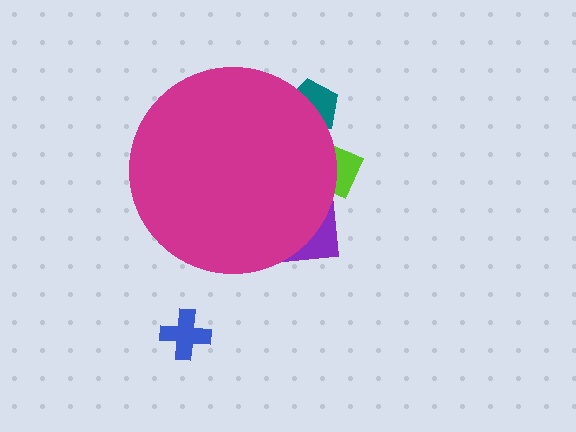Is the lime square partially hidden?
Yes, the lime square is partially hidden behind the magenta circle.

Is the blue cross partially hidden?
No, the blue cross is fully visible.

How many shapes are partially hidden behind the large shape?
3 shapes are partially hidden.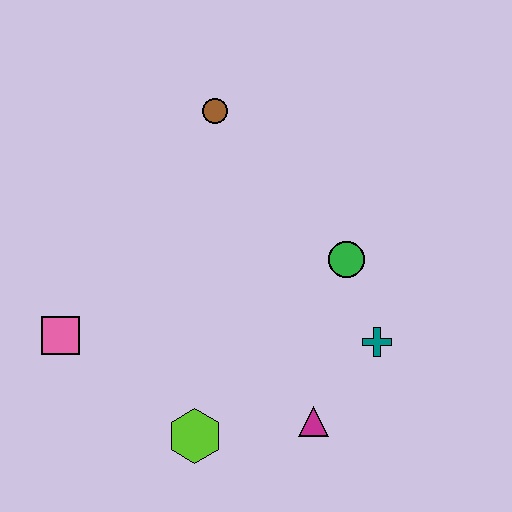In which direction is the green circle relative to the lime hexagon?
The green circle is above the lime hexagon.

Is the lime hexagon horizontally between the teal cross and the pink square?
Yes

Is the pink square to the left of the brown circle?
Yes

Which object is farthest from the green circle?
The pink square is farthest from the green circle.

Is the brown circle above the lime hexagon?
Yes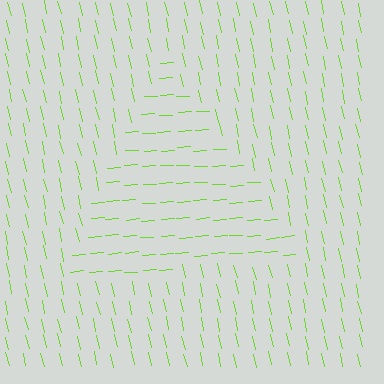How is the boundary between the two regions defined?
The boundary is defined purely by a change in line orientation (approximately 81 degrees difference). All lines are the same color and thickness.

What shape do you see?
I see a triangle.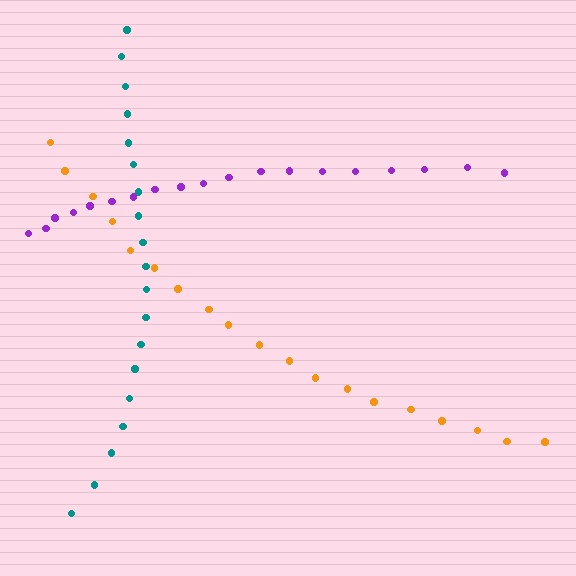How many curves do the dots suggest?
There are 3 distinct paths.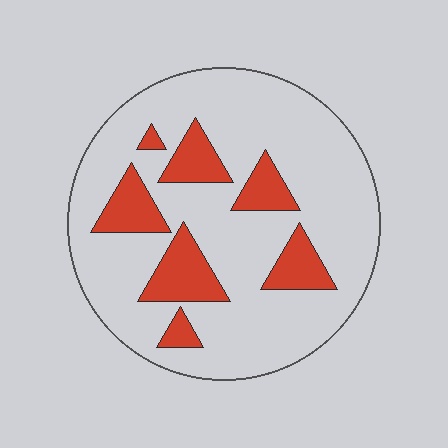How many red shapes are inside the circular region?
7.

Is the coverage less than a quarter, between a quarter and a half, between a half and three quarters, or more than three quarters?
Less than a quarter.